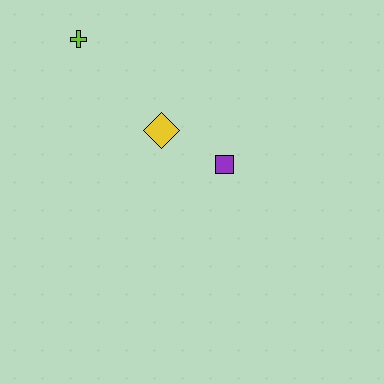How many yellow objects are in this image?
There is 1 yellow object.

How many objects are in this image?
There are 3 objects.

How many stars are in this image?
There are no stars.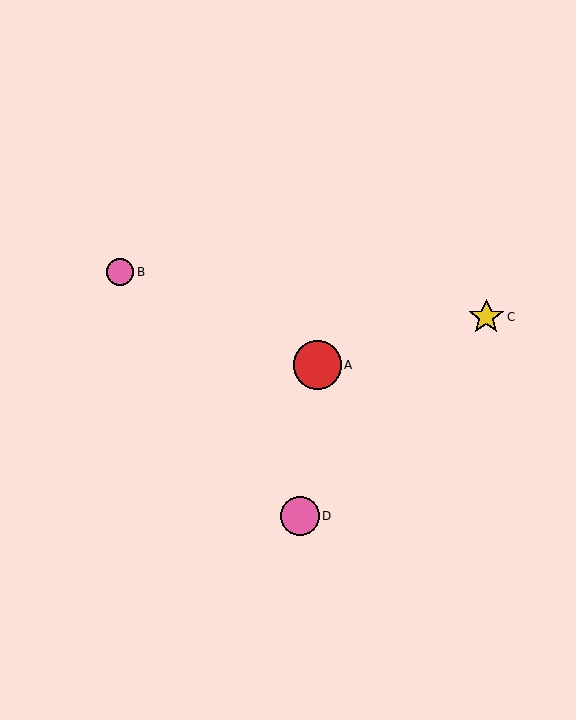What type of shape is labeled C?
Shape C is a yellow star.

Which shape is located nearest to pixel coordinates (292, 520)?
The pink circle (labeled D) at (300, 516) is nearest to that location.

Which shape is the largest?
The red circle (labeled A) is the largest.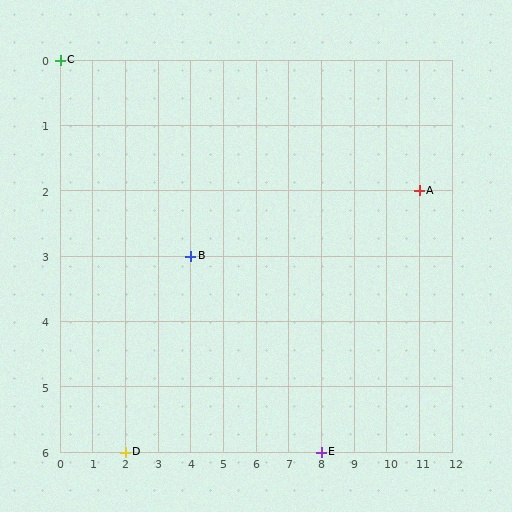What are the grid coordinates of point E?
Point E is at grid coordinates (8, 6).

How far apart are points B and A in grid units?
Points B and A are 7 columns and 1 row apart (about 7.1 grid units diagonally).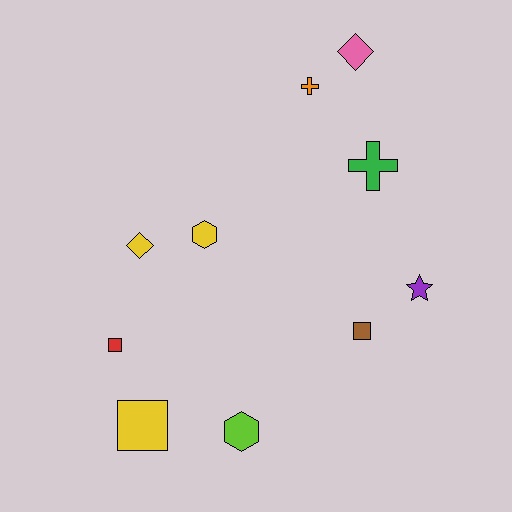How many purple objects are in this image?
There is 1 purple object.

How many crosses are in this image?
There are 2 crosses.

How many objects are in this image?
There are 10 objects.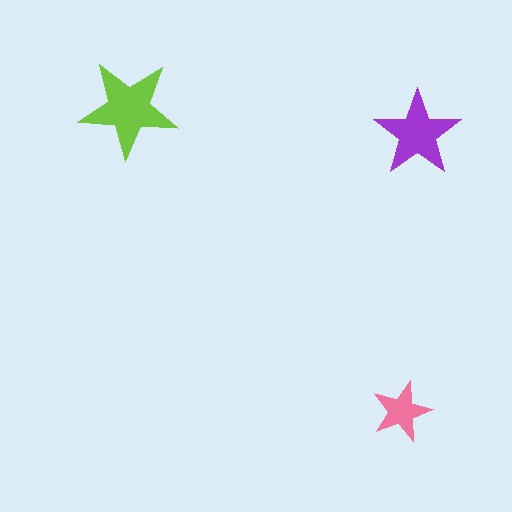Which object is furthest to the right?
The purple star is rightmost.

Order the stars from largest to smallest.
the lime one, the purple one, the pink one.